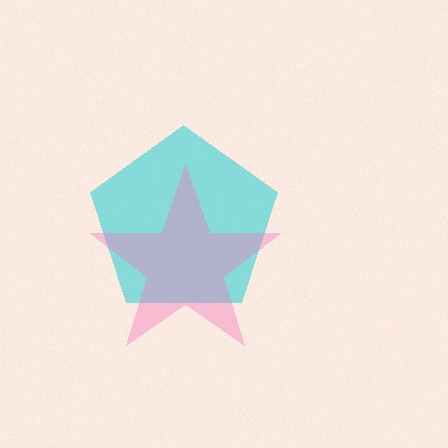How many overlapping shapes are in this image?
There are 2 overlapping shapes in the image.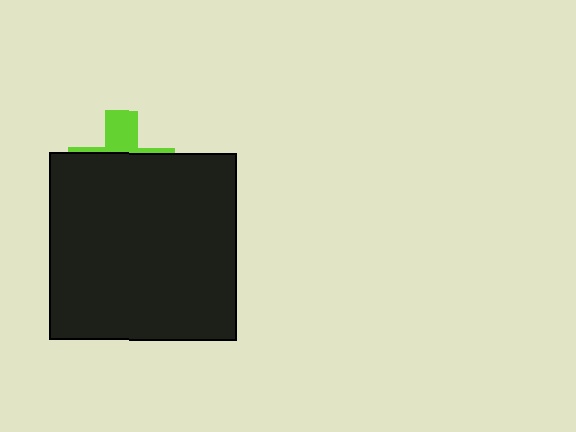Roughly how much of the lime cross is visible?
A small part of it is visible (roughly 30%).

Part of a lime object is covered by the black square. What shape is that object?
It is a cross.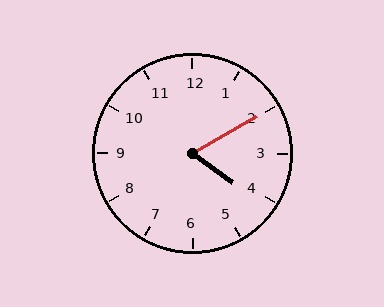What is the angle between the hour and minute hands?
Approximately 65 degrees.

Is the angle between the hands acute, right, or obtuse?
It is acute.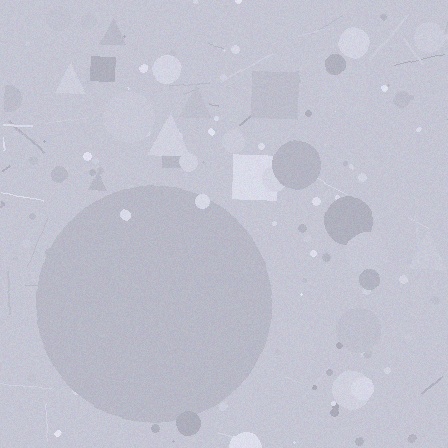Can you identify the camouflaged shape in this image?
The camouflaged shape is a circle.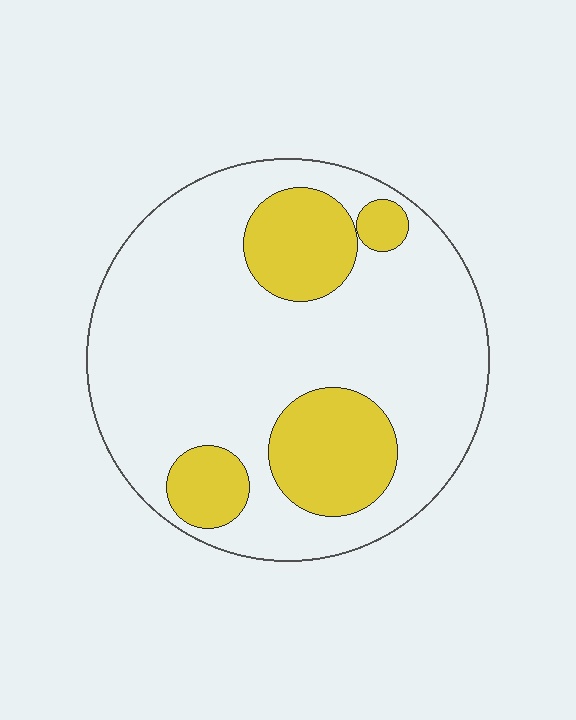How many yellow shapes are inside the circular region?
4.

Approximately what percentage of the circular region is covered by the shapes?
Approximately 25%.